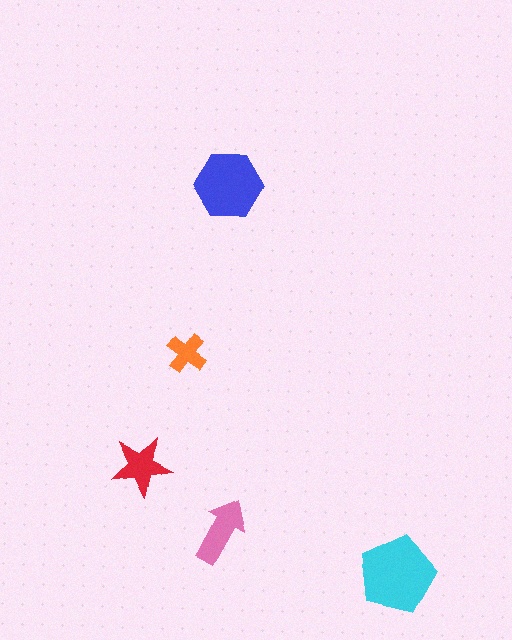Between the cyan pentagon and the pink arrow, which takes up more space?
The cyan pentagon.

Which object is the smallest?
The orange cross.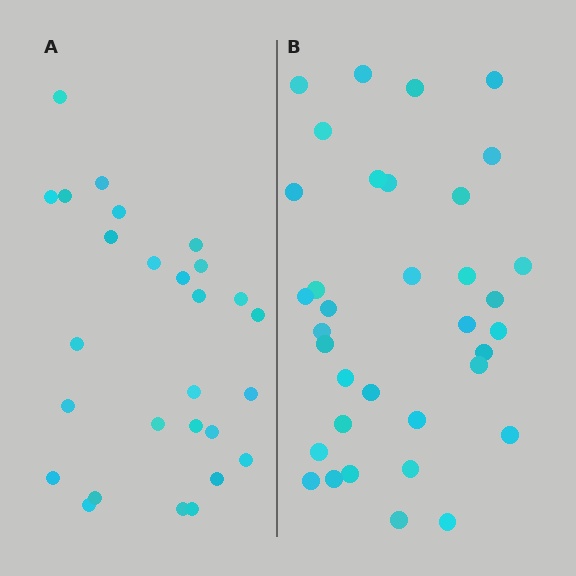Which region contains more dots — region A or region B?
Region B (the right region) has more dots.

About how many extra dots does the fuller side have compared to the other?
Region B has roughly 8 or so more dots than region A.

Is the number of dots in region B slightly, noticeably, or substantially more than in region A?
Region B has noticeably more, but not dramatically so. The ratio is roughly 1.3 to 1.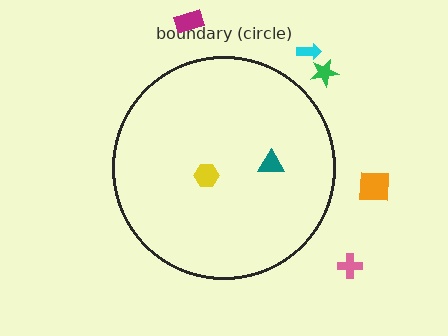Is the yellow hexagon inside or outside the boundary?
Inside.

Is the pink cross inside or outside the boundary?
Outside.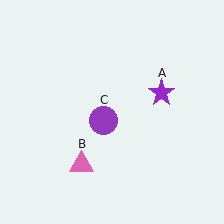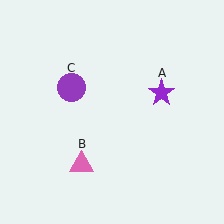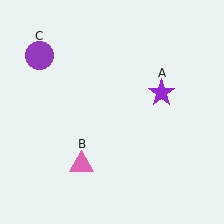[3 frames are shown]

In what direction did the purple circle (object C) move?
The purple circle (object C) moved up and to the left.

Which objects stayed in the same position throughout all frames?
Purple star (object A) and pink triangle (object B) remained stationary.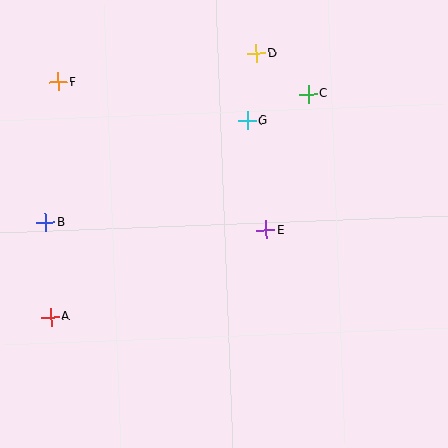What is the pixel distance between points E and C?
The distance between E and C is 142 pixels.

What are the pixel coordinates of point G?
Point G is at (247, 121).